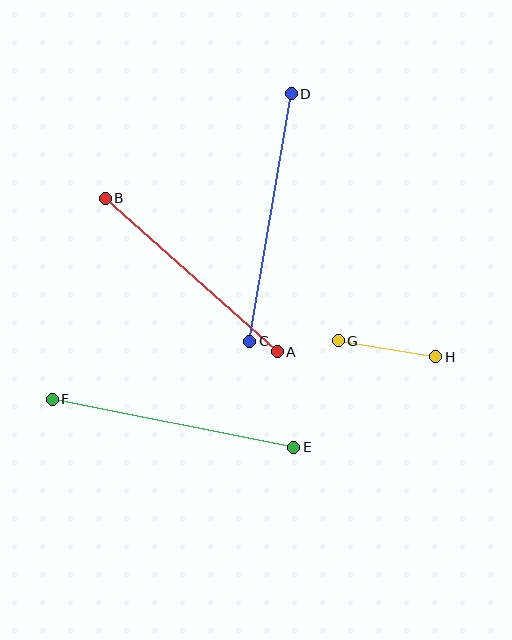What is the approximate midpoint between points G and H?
The midpoint is at approximately (387, 349) pixels.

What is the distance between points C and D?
The distance is approximately 251 pixels.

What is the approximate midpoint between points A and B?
The midpoint is at approximately (191, 275) pixels.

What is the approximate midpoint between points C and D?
The midpoint is at approximately (270, 218) pixels.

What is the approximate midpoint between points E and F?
The midpoint is at approximately (173, 423) pixels.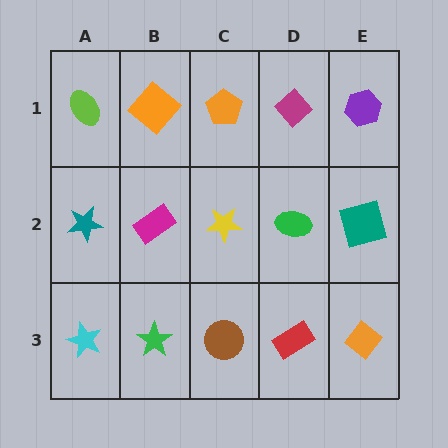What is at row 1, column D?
A magenta diamond.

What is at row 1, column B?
An orange diamond.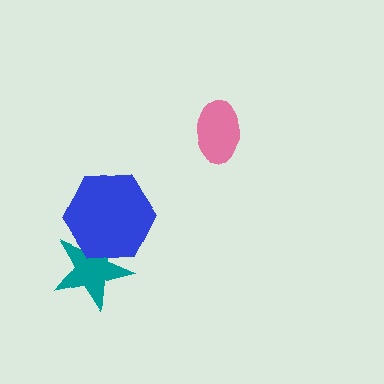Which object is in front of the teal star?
The blue hexagon is in front of the teal star.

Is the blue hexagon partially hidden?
No, no other shape covers it.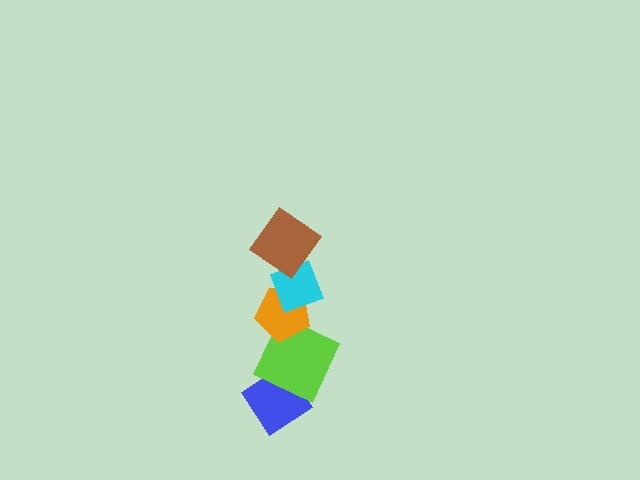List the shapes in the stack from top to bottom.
From top to bottom: the brown diamond, the cyan diamond, the orange pentagon, the lime square, the blue diamond.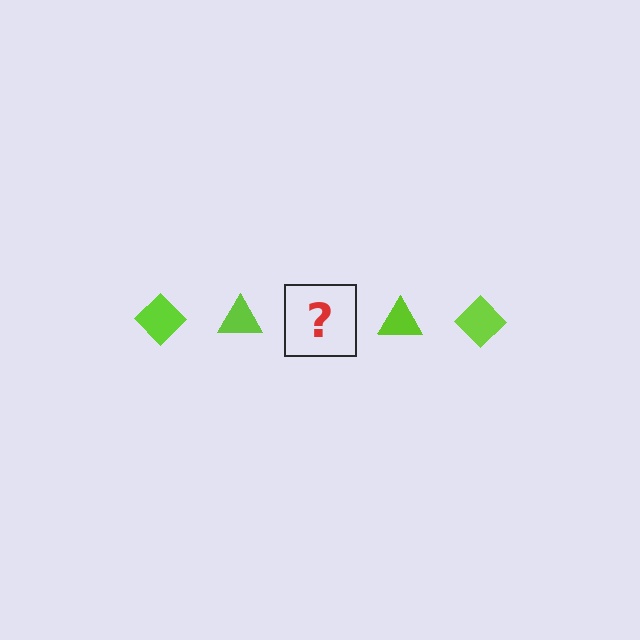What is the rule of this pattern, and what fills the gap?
The rule is that the pattern cycles through diamond, triangle shapes in lime. The gap should be filled with a lime diamond.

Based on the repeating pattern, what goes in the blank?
The blank should be a lime diamond.